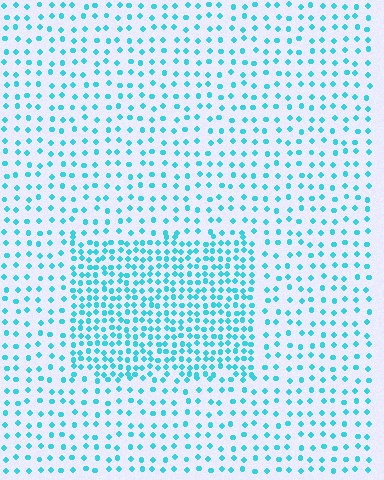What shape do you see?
I see a rectangle.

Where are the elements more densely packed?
The elements are more densely packed inside the rectangle boundary.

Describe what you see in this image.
The image contains small cyan elements arranged at two different densities. A rectangle-shaped region is visible where the elements are more densely packed than the surrounding area.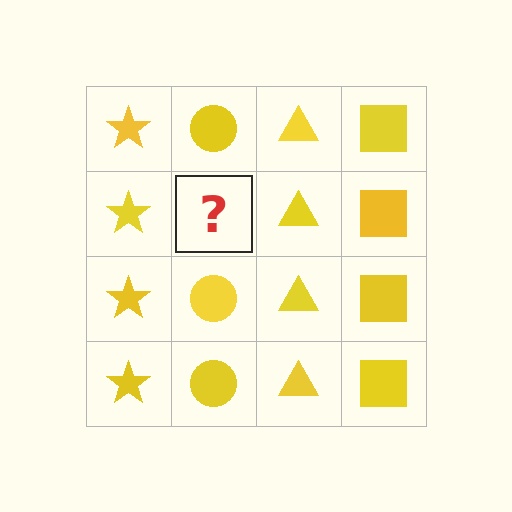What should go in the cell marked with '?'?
The missing cell should contain a yellow circle.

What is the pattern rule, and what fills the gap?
The rule is that each column has a consistent shape. The gap should be filled with a yellow circle.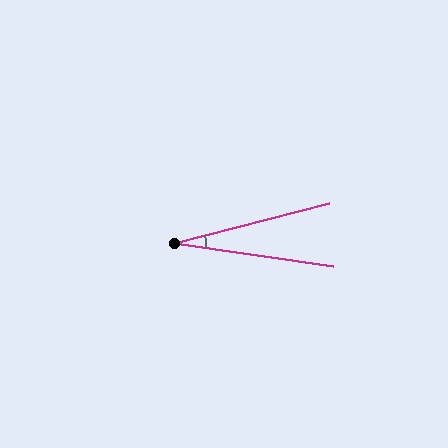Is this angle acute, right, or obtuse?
It is acute.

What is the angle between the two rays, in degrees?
Approximately 23 degrees.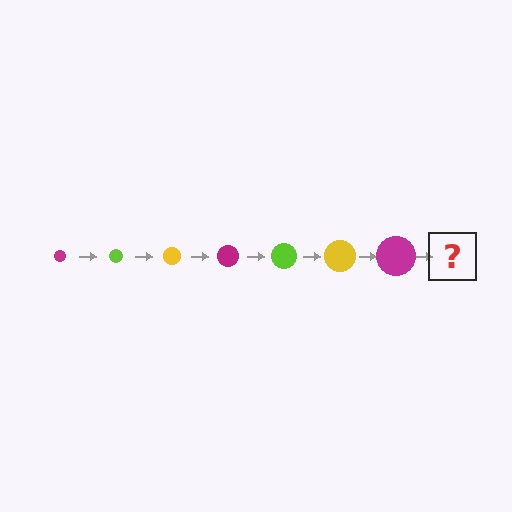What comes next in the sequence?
The next element should be a lime circle, larger than the previous one.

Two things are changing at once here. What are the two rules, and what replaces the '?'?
The two rules are that the circle grows larger each step and the color cycles through magenta, lime, and yellow. The '?' should be a lime circle, larger than the previous one.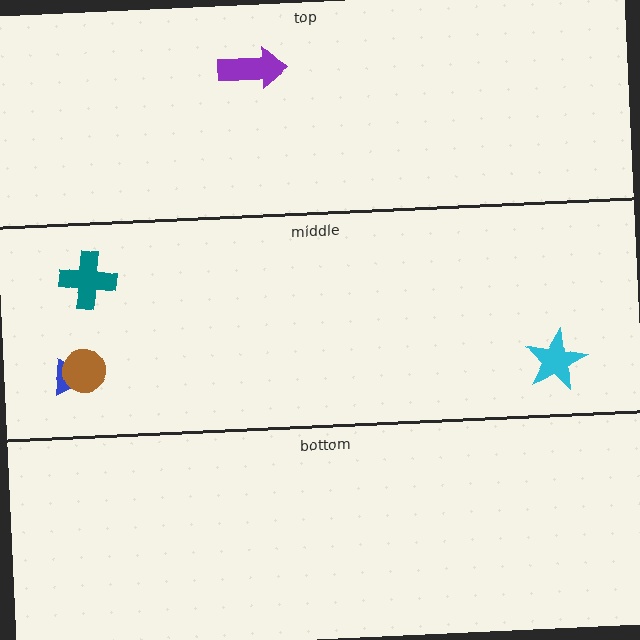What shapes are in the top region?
The purple arrow.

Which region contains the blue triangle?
The middle region.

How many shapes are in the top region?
1.